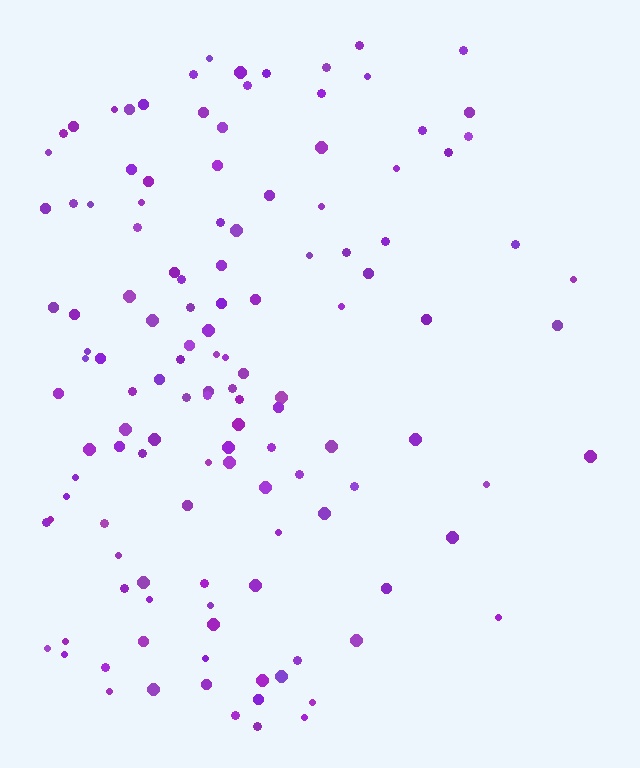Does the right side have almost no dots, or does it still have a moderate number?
Still a moderate number, just noticeably fewer than the left.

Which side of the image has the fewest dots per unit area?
The right.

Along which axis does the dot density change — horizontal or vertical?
Horizontal.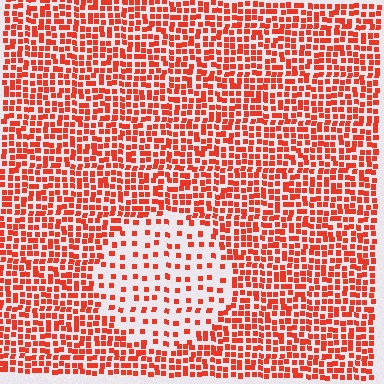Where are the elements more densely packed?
The elements are more densely packed outside the circle boundary.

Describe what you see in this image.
The image contains small red elements arranged at two different densities. A circle-shaped region is visible where the elements are less densely packed than the surrounding area.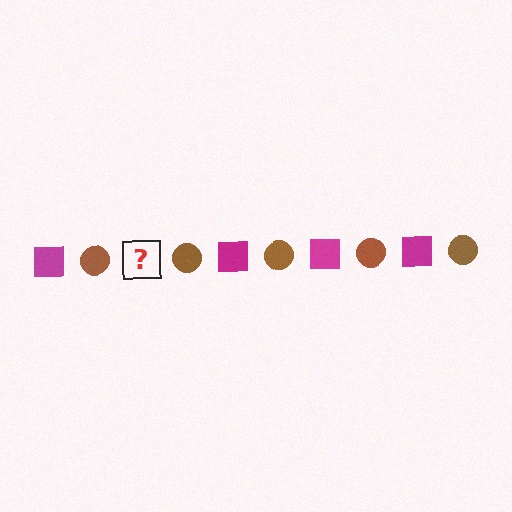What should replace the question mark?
The question mark should be replaced with a magenta square.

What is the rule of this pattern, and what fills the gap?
The rule is that the pattern alternates between magenta square and brown circle. The gap should be filled with a magenta square.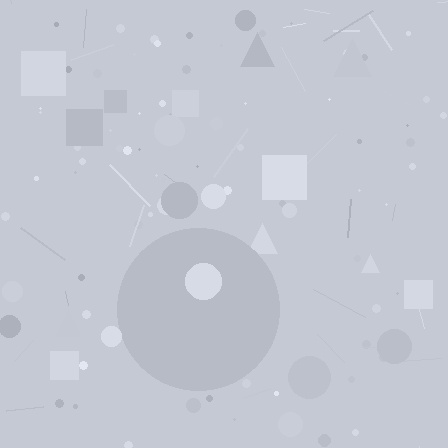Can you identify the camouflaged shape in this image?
The camouflaged shape is a circle.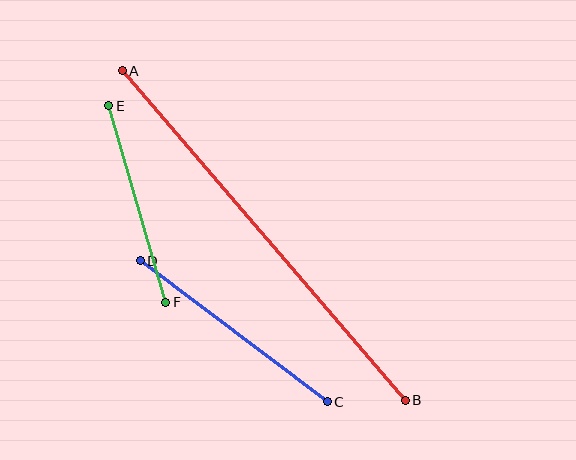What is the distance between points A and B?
The distance is approximately 434 pixels.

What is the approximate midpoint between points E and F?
The midpoint is at approximately (137, 204) pixels.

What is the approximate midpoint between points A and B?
The midpoint is at approximately (264, 235) pixels.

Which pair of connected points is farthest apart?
Points A and B are farthest apart.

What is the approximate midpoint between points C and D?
The midpoint is at approximately (234, 331) pixels.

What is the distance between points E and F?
The distance is approximately 204 pixels.